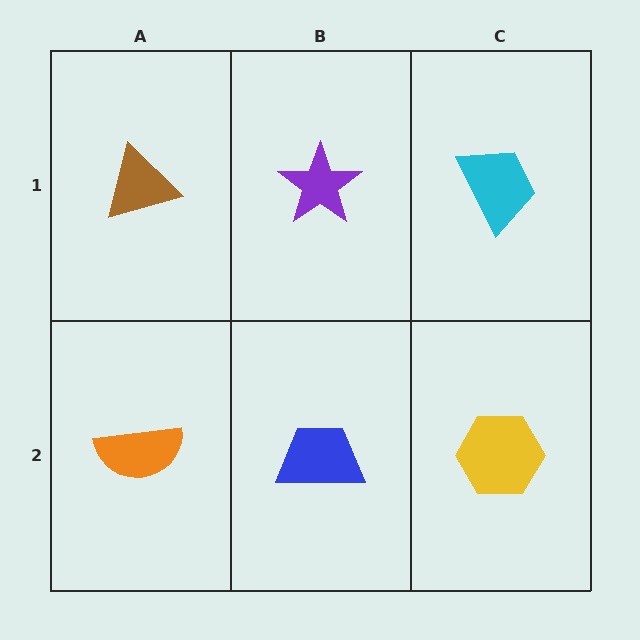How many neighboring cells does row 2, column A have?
2.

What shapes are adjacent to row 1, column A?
An orange semicircle (row 2, column A), a purple star (row 1, column B).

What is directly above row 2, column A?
A brown triangle.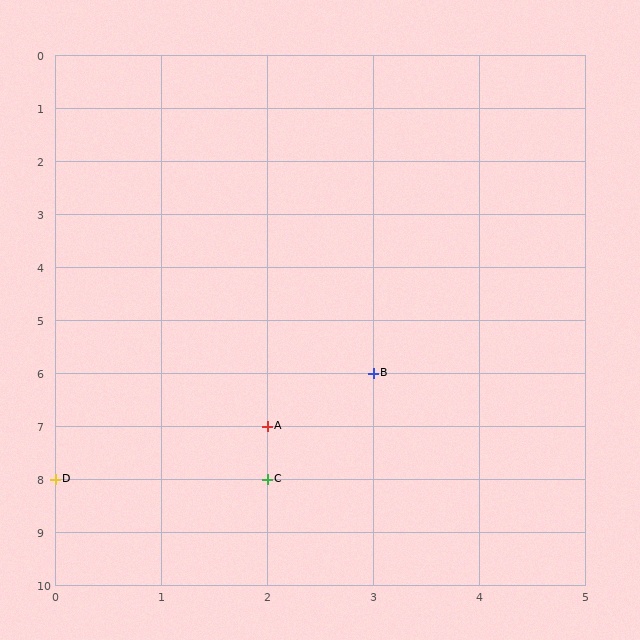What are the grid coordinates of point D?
Point D is at grid coordinates (0, 8).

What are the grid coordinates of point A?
Point A is at grid coordinates (2, 7).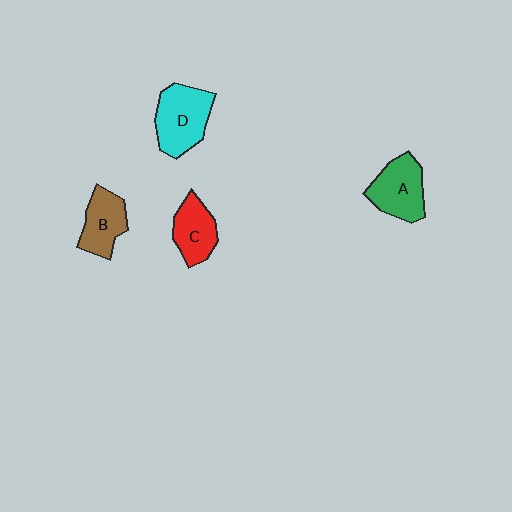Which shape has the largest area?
Shape D (cyan).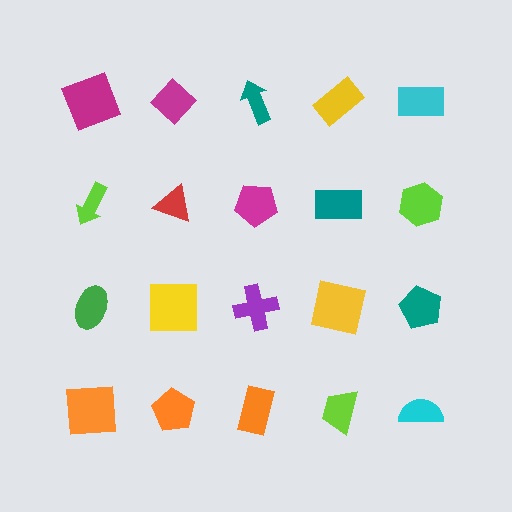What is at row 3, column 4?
A yellow square.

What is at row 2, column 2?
A red triangle.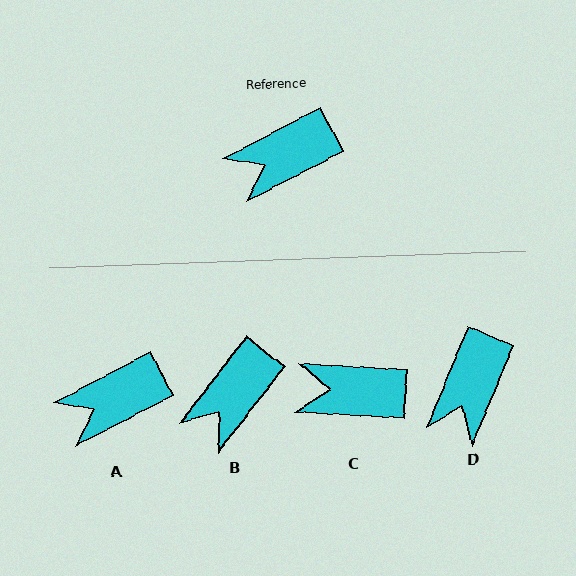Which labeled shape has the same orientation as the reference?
A.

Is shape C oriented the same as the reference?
No, it is off by about 31 degrees.